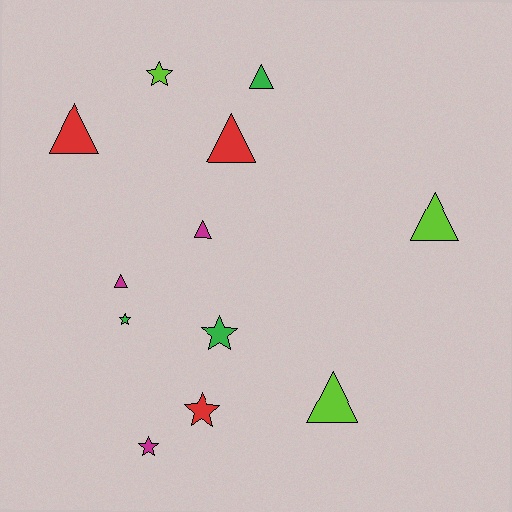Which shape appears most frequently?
Triangle, with 7 objects.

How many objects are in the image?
There are 12 objects.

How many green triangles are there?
There is 1 green triangle.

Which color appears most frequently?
Red, with 3 objects.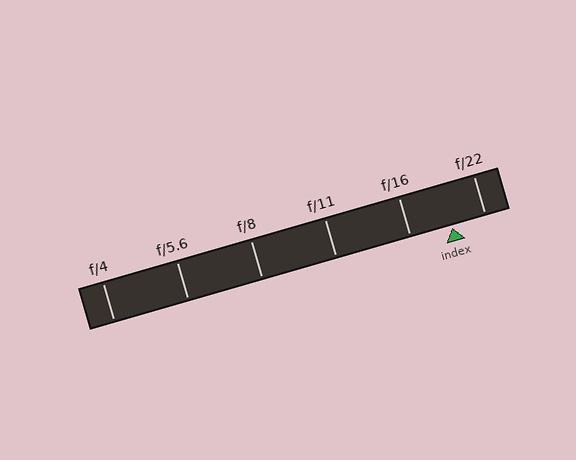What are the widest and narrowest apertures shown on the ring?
The widest aperture shown is f/4 and the narrowest is f/22.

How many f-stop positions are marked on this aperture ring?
There are 6 f-stop positions marked.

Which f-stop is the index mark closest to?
The index mark is closest to f/22.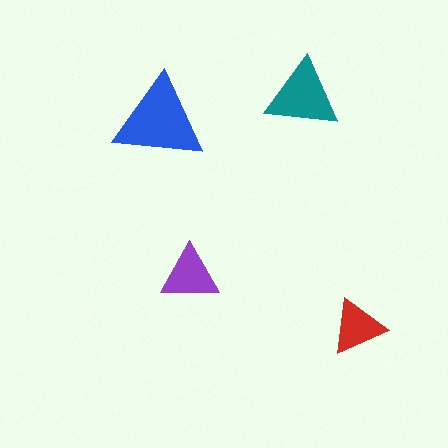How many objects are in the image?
There are 4 objects in the image.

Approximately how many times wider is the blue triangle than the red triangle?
About 1.5 times wider.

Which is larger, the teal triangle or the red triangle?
The teal one.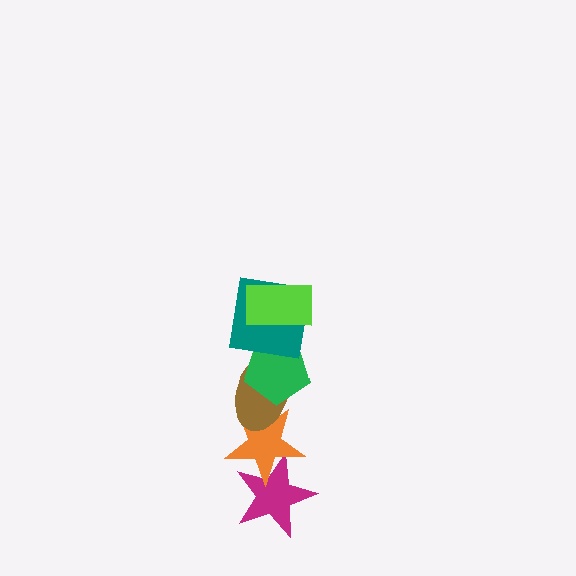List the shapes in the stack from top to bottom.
From top to bottom: the lime rectangle, the teal square, the green pentagon, the brown ellipse, the orange star, the magenta star.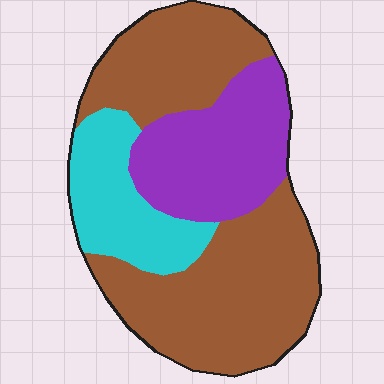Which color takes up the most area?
Brown, at roughly 55%.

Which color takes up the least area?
Cyan, at roughly 20%.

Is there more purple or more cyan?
Purple.